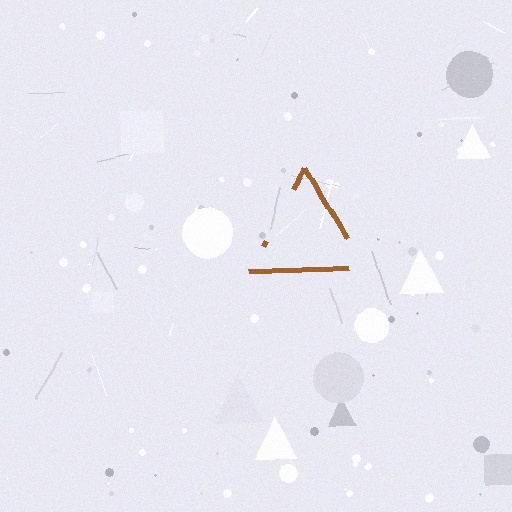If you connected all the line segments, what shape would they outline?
They would outline a triangle.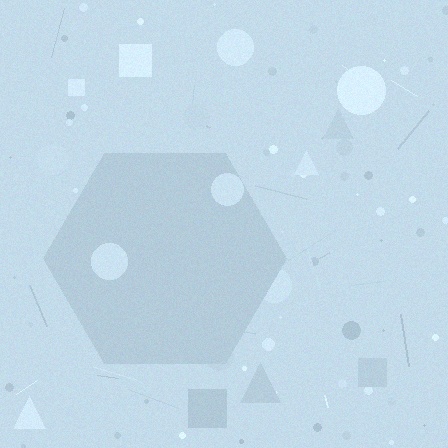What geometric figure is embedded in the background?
A hexagon is embedded in the background.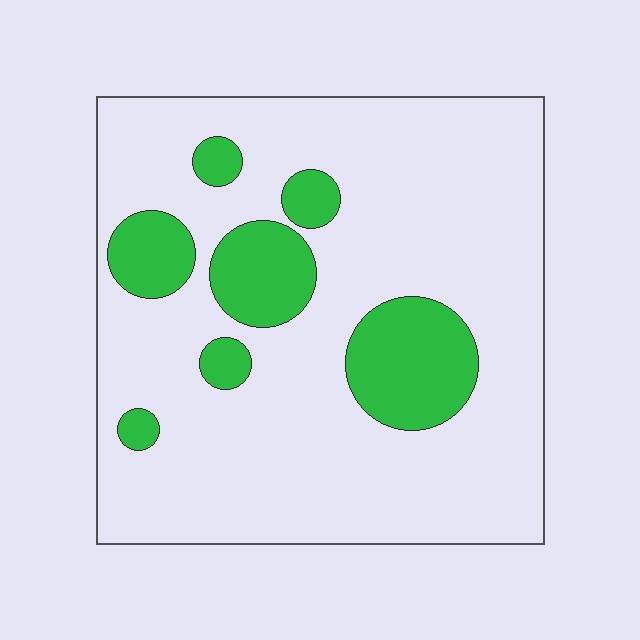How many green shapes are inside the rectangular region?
7.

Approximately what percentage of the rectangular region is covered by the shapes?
Approximately 20%.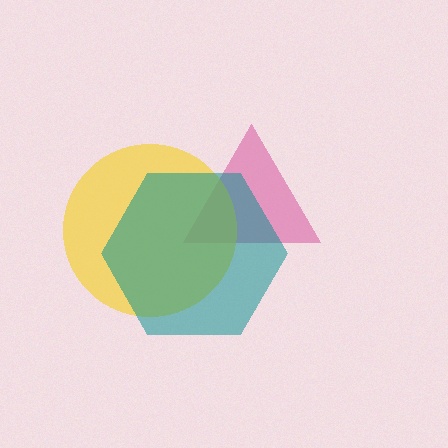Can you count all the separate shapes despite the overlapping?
Yes, there are 3 separate shapes.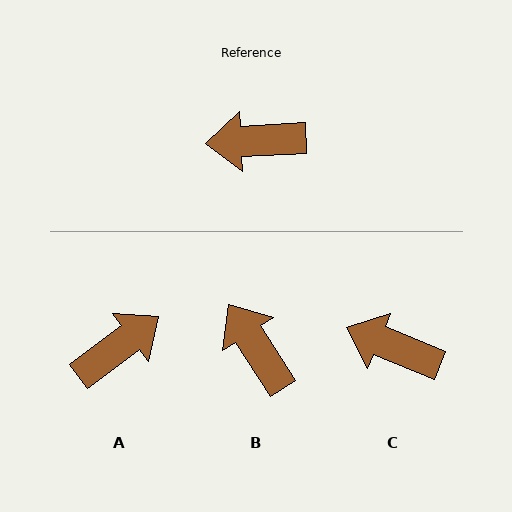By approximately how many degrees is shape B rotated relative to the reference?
Approximately 60 degrees clockwise.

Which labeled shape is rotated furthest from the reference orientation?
A, about 146 degrees away.